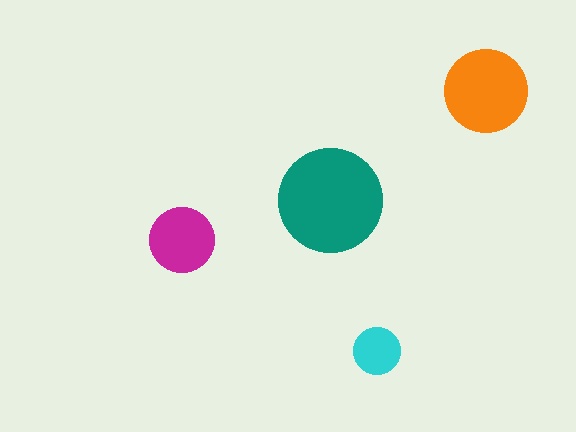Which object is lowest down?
The cyan circle is bottommost.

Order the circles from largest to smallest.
the teal one, the orange one, the magenta one, the cyan one.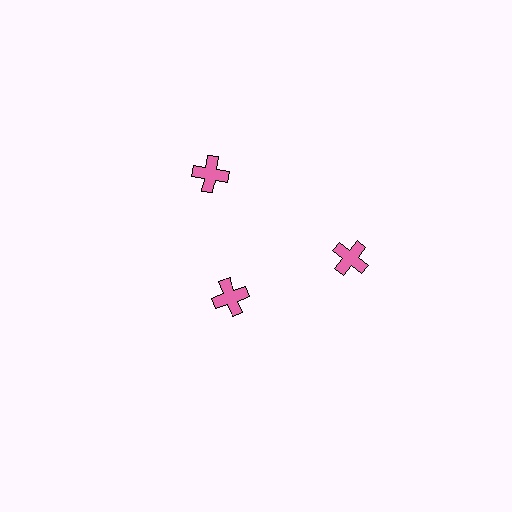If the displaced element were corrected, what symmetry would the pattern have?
It would have 3-fold rotational symmetry — the pattern would map onto itself every 120 degrees.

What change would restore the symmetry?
The symmetry would be restored by moving it outward, back onto the ring so that all 3 crosses sit at equal angles and equal distance from the center.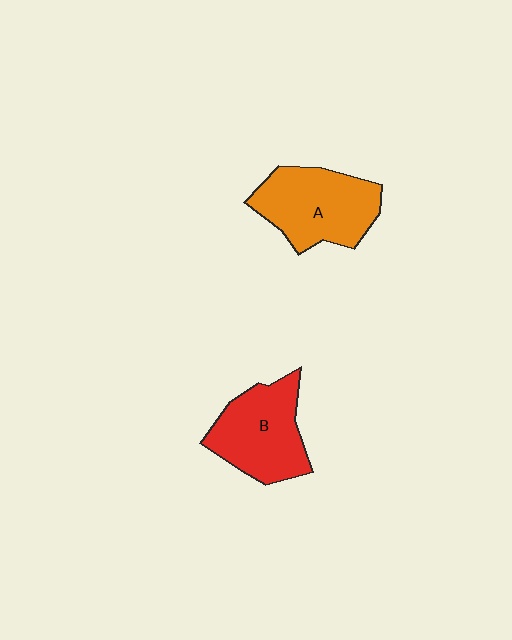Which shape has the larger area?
Shape A (orange).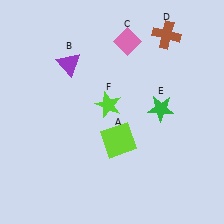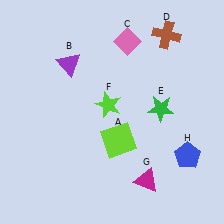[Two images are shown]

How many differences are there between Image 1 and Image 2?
There are 2 differences between the two images.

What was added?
A magenta triangle (G), a blue pentagon (H) were added in Image 2.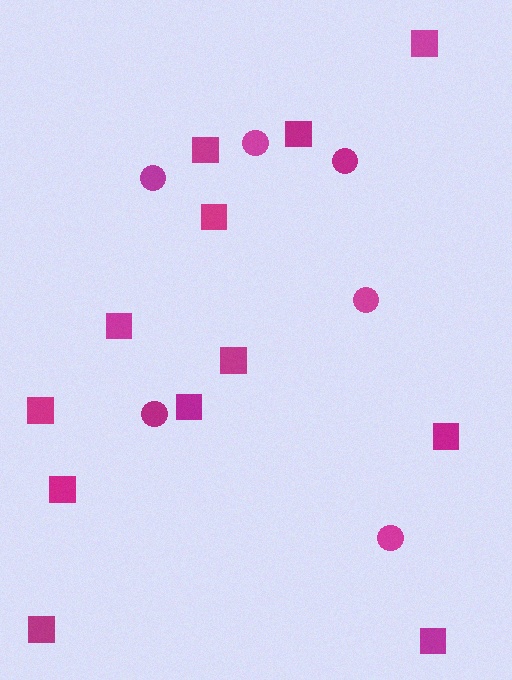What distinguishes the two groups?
There are 2 groups: one group of squares (12) and one group of circles (6).